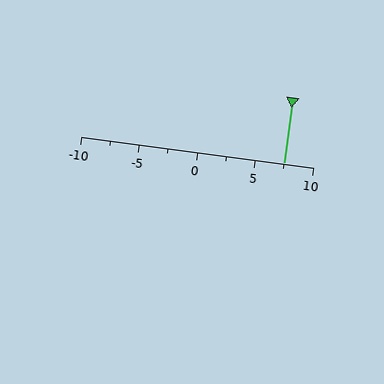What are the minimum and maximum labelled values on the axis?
The axis runs from -10 to 10.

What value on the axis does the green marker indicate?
The marker indicates approximately 7.5.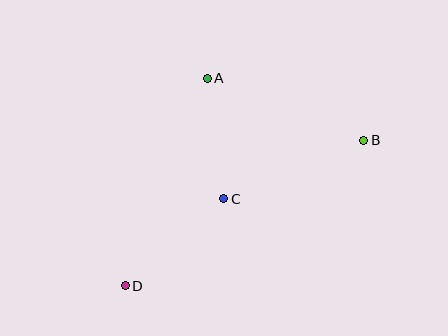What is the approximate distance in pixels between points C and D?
The distance between C and D is approximately 131 pixels.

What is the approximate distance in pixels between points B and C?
The distance between B and C is approximately 152 pixels.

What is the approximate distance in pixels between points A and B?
The distance between A and B is approximately 169 pixels.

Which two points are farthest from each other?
Points B and D are farthest from each other.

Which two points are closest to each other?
Points A and C are closest to each other.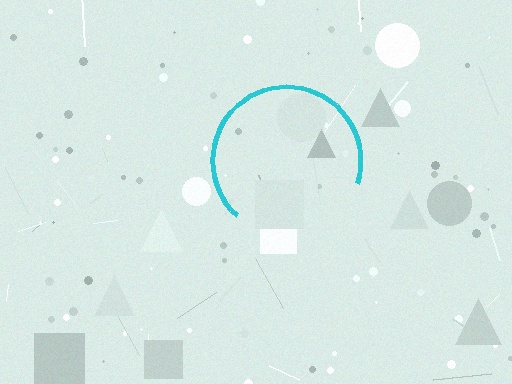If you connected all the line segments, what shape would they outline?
They would outline a circle.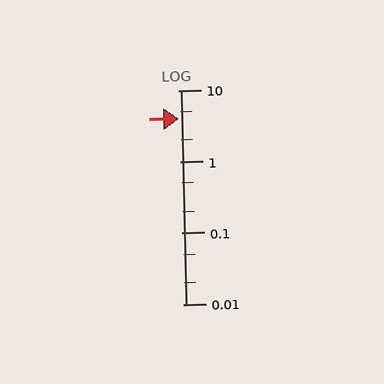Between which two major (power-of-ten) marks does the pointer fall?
The pointer is between 1 and 10.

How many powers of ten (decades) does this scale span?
The scale spans 3 decades, from 0.01 to 10.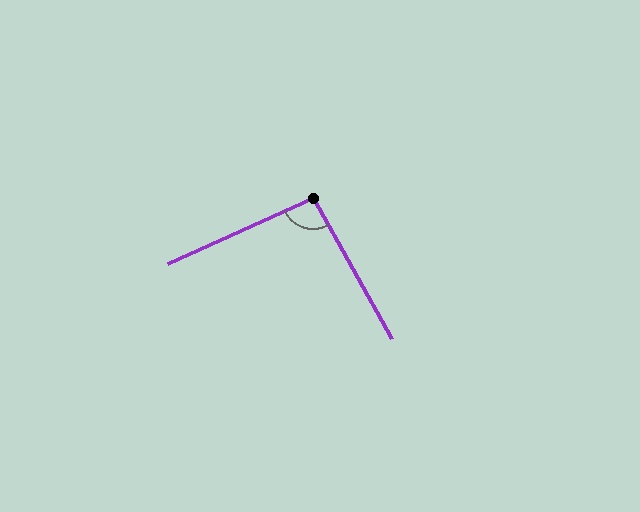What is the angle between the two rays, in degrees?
Approximately 95 degrees.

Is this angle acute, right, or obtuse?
It is approximately a right angle.